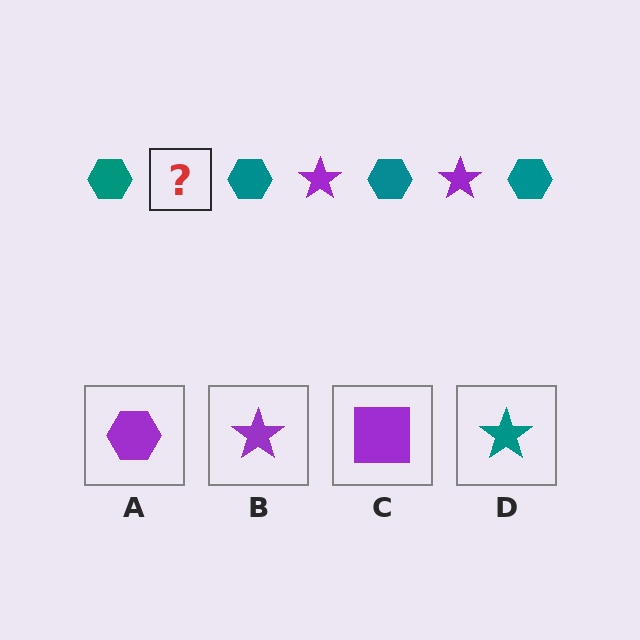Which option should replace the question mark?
Option B.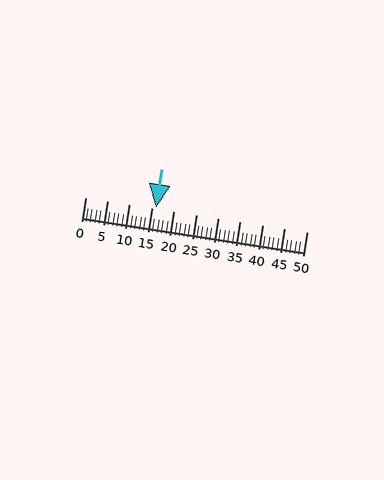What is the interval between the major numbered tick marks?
The major tick marks are spaced 5 units apart.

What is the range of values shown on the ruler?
The ruler shows values from 0 to 50.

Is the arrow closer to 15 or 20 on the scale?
The arrow is closer to 15.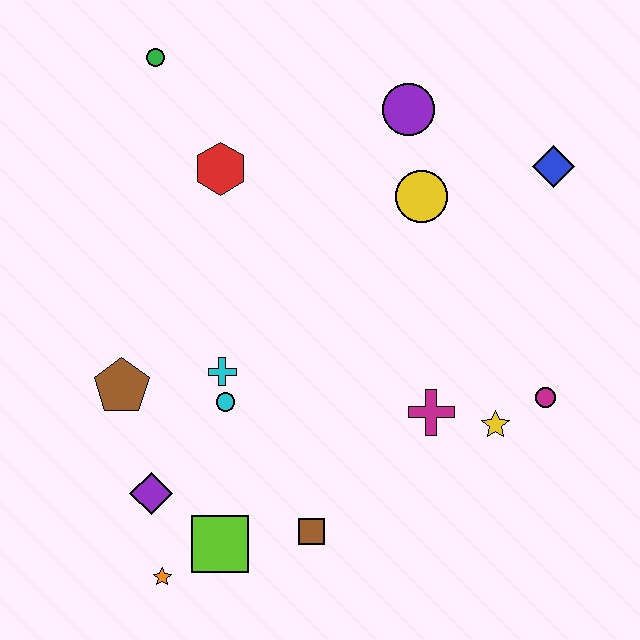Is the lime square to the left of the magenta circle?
Yes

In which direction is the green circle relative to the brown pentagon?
The green circle is above the brown pentagon.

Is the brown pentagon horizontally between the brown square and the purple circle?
No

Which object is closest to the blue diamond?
The yellow circle is closest to the blue diamond.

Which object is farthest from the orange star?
The blue diamond is farthest from the orange star.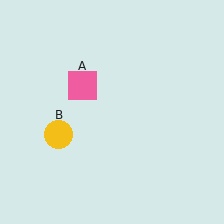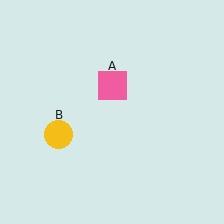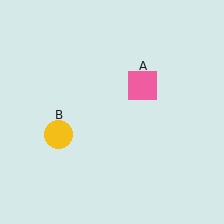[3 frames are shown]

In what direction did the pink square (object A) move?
The pink square (object A) moved right.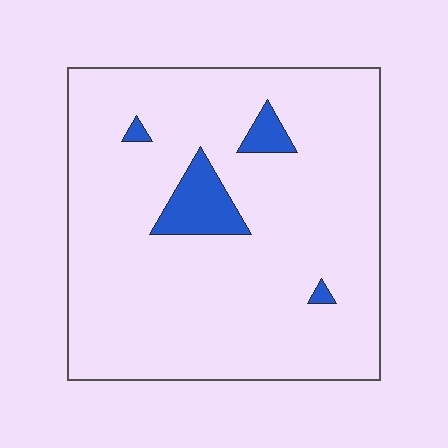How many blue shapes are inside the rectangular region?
4.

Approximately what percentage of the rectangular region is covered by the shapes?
Approximately 5%.